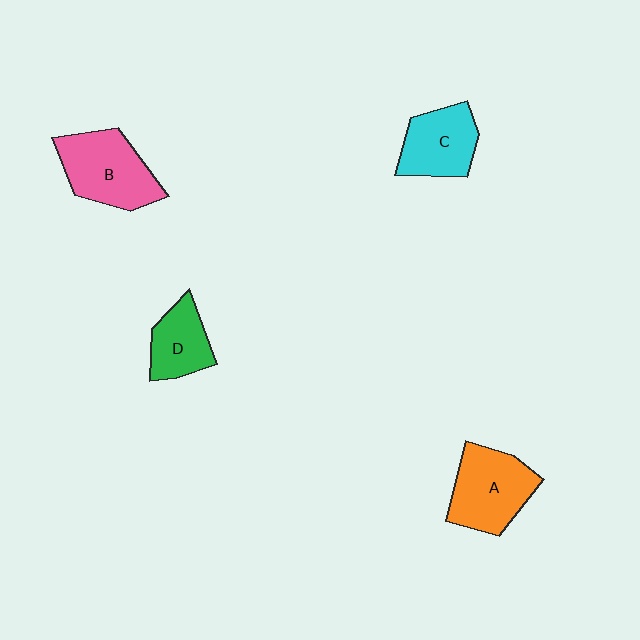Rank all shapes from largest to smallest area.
From largest to smallest: B (pink), A (orange), C (cyan), D (green).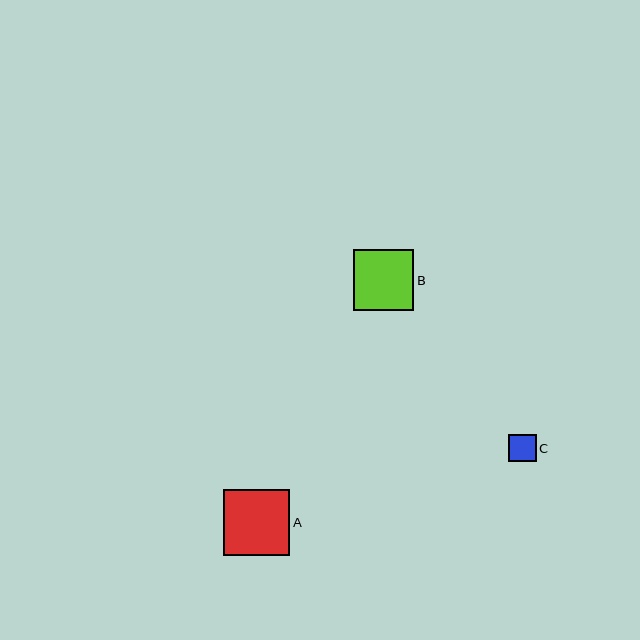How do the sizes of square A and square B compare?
Square A and square B are approximately the same size.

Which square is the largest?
Square A is the largest with a size of approximately 66 pixels.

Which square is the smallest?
Square C is the smallest with a size of approximately 27 pixels.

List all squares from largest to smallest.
From largest to smallest: A, B, C.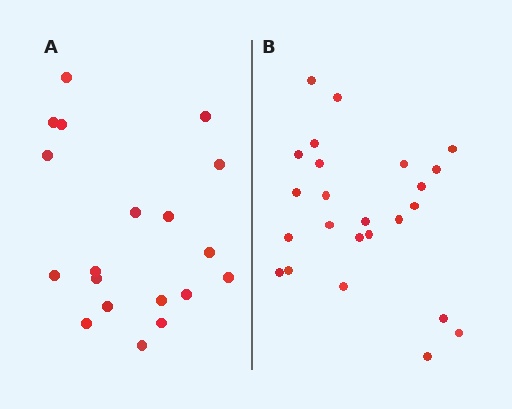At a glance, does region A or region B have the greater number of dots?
Region B (the right region) has more dots.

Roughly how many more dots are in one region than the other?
Region B has about 5 more dots than region A.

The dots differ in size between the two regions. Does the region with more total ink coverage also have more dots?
No. Region A has more total ink coverage because its dots are larger, but region B actually contains more individual dots. Total area can be misleading — the number of items is what matters here.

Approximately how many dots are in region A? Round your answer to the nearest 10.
About 20 dots. (The exact count is 19, which rounds to 20.)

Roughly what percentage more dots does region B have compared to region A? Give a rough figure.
About 25% more.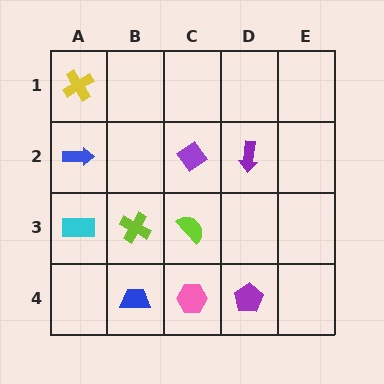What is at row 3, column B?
A lime cross.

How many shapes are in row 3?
3 shapes.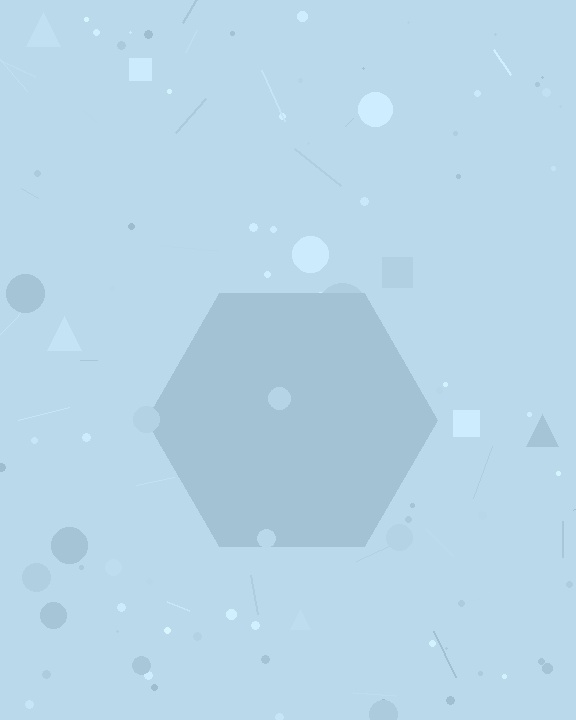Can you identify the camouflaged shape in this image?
The camouflaged shape is a hexagon.